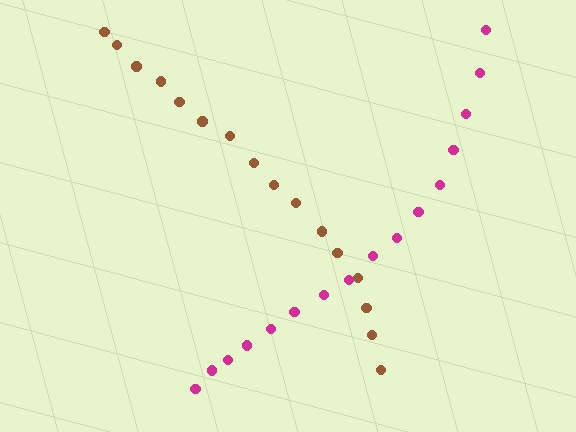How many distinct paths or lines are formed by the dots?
There are 2 distinct paths.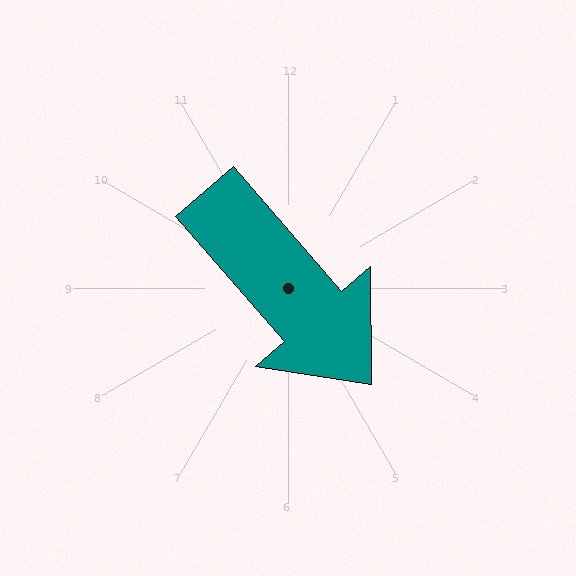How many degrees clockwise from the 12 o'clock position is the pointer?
Approximately 139 degrees.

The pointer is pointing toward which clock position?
Roughly 5 o'clock.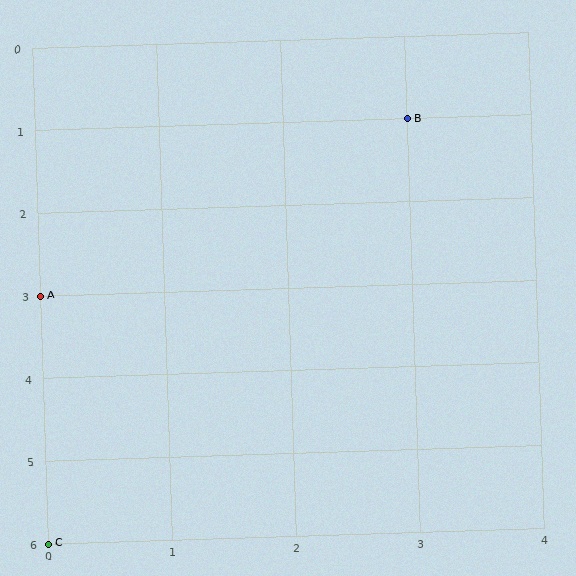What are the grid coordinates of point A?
Point A is at grid coordinates (0, 3).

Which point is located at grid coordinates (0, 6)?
Point C is at (0, 6).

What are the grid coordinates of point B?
Point B is at grid coordinates (3, 1).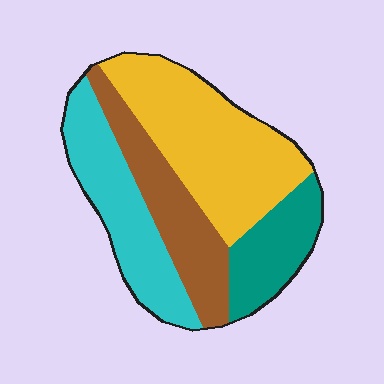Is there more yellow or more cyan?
Yellow.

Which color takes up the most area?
Yellow, at roughly 40%.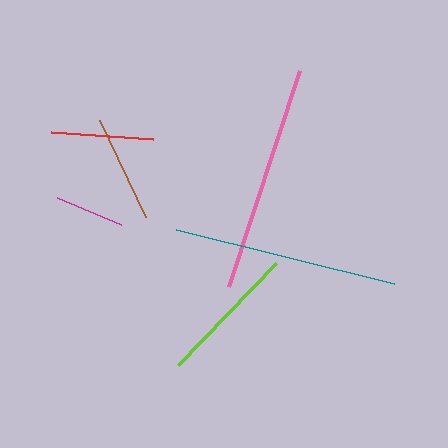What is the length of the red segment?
The red segment is approximately 102 pixels long.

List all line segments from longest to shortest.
From longest to shortest: pink, teal, lime, brown, red, magenta.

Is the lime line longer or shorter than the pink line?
The pink line is longer than the lime line.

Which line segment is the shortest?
The magenta line is the shortest at approximately 69 pixels.